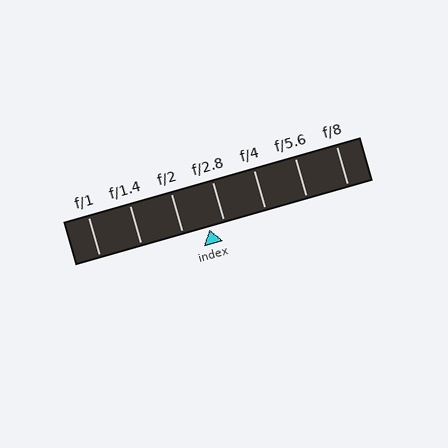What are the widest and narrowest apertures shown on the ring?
The widest aperture shown is f/1 and the narrowest is f/8.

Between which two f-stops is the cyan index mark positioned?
The index mark is between f/2 and f/2.8.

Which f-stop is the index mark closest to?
The index mark is closest to f/2.8.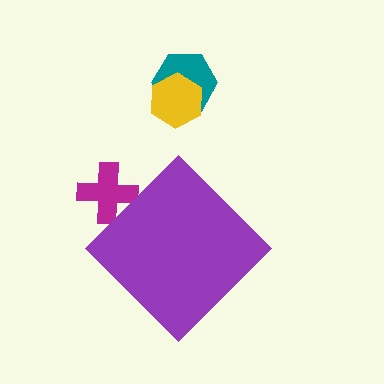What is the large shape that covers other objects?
A purple diamond.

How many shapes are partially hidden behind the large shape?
1 shape is partially hidden.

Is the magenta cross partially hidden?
Yes, the magenta cross is partially hidden behind the purple diamond.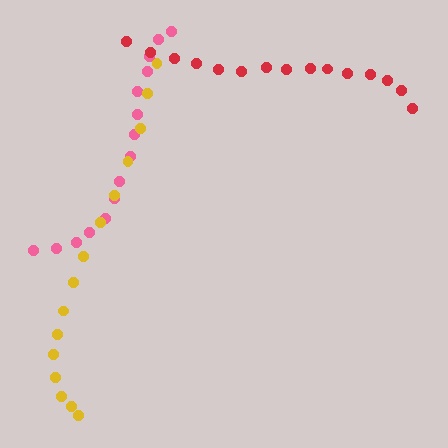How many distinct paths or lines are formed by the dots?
There are 3 distinct paths.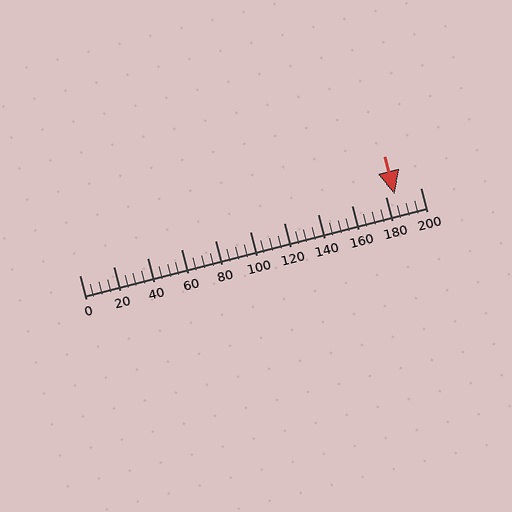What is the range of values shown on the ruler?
The ruler shows values from 0 to 200.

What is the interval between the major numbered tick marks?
The major tick marks are spaced 20 units apart.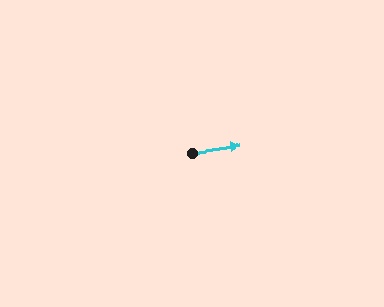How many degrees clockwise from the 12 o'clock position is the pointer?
Approximately 81 degrees.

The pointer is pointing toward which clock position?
Roughly 3 o'clock.